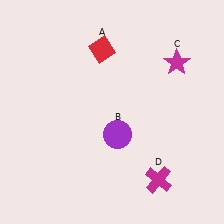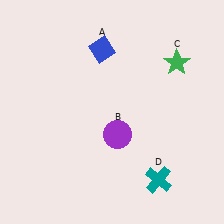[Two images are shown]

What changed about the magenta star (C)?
In Image 1, C is magenta. In Image 2, it changed to green.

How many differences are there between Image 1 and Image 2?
There are 3 differences between the two images.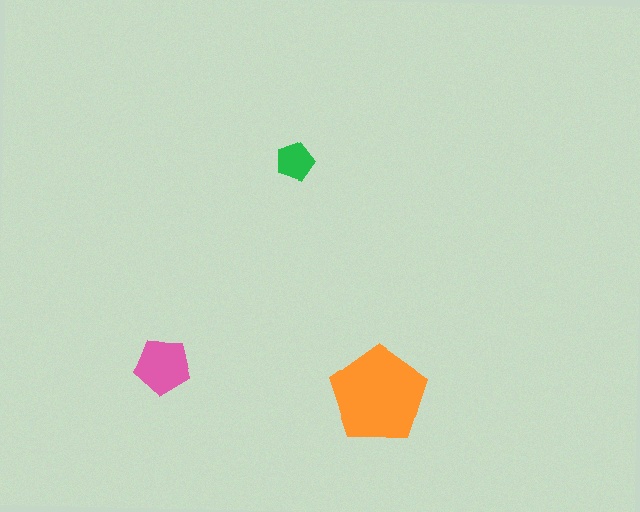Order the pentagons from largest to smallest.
the orange one, the pink one, the green one.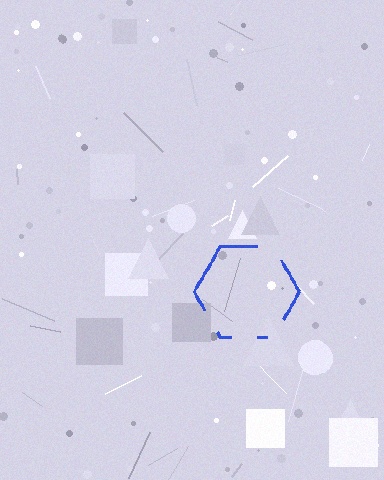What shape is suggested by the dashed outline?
The dashed outline suggests a hexagon.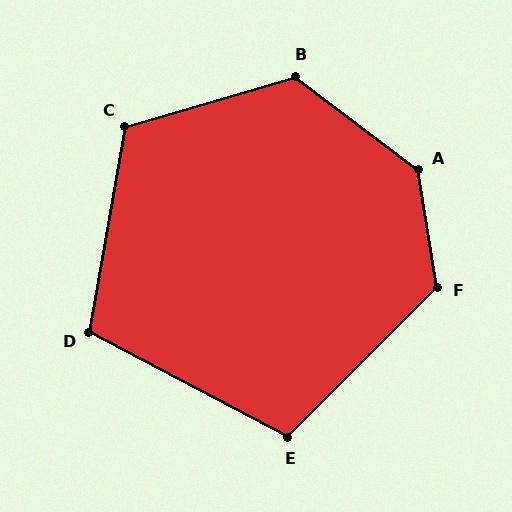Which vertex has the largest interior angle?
A, at approximately 136 degrees.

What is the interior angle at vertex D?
Approximately 108 degrees (obtuse).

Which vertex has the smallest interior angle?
E, at approximately 107 degrees.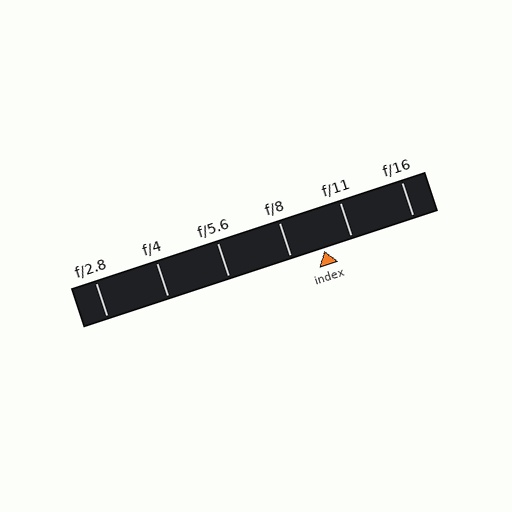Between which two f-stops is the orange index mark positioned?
The index mark is between f/8 and f/11.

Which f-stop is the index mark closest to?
The index mark is closest to f/11.